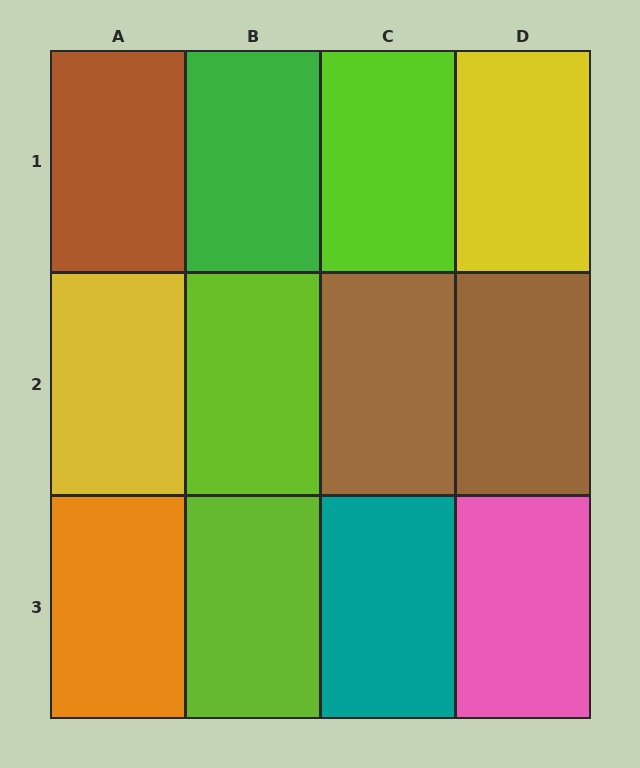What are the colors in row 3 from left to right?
Orange, lime, teal, pink.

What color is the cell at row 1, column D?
Yellow.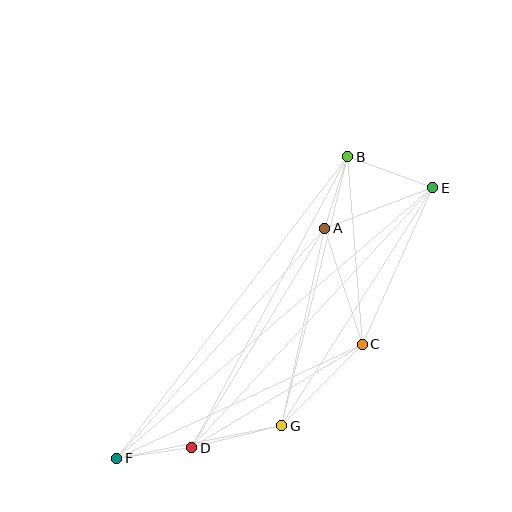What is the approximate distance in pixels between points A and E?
The distance between A and E is approximately 115 pixels.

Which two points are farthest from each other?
Points E and F are farthest from each other.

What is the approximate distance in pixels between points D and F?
The distance between D and F is approximately 76 pixels.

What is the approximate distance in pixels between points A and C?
The distance between A and C is approximately 122 pixels.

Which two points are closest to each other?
Points A and B are closest to each other.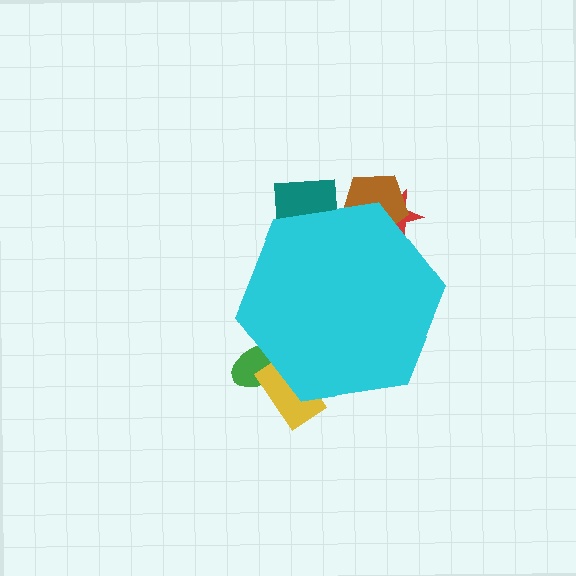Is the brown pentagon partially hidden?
Yes, the brown pentagon is partially hidden behind the cyan hexagon.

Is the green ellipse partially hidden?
Yes, the green ellipse is partially hidden behind the cyan hexagon.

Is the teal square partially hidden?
Yes, the teal square is partially hidden behind the cyan hexagon.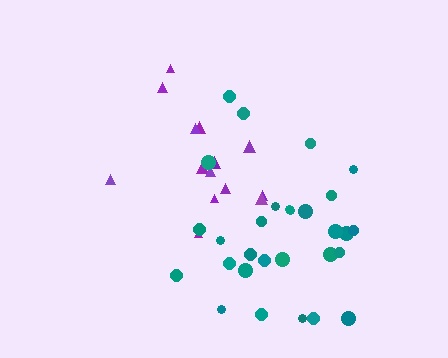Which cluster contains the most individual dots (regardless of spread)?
Teal (29).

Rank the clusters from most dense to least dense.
teal, purple.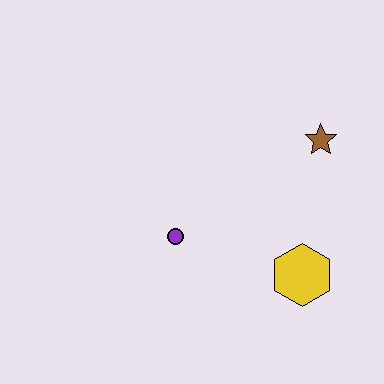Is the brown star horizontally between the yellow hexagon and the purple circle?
No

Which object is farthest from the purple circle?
The brown star is farthest from the purple circle.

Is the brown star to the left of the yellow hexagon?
No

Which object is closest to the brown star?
The yellow hexagon is closest to the brown star.